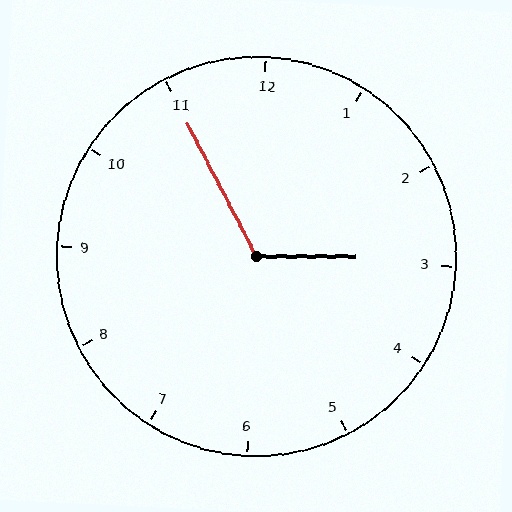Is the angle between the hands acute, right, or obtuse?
It is obtuse.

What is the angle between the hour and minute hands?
Approximately 118 degrees.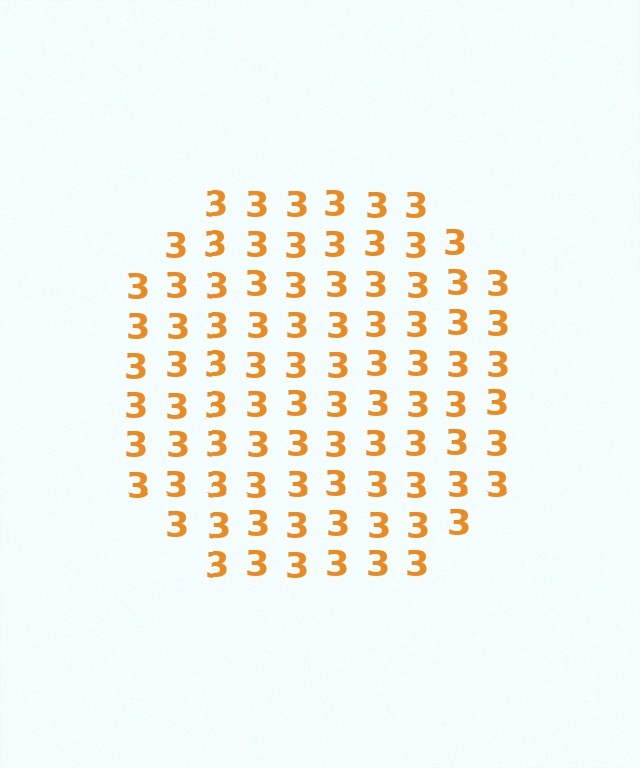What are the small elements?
The small elements are digit 3's.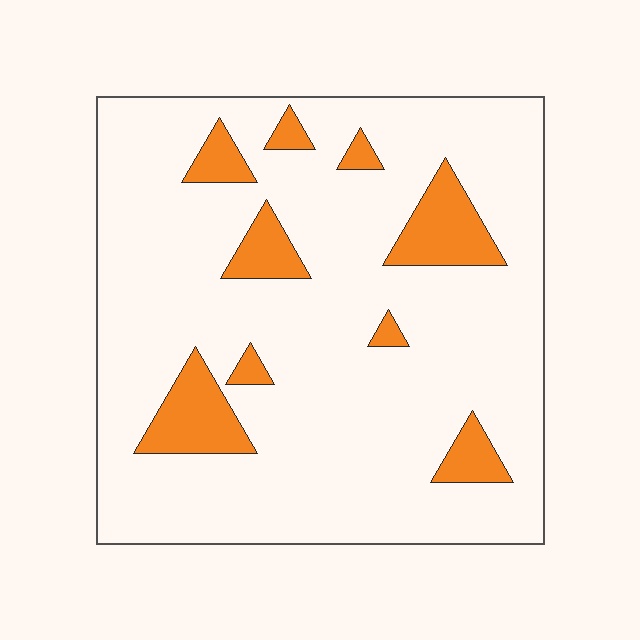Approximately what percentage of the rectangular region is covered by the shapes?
Approximately 15%.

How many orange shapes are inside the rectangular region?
9.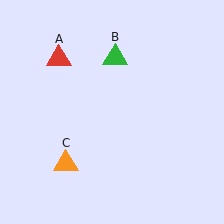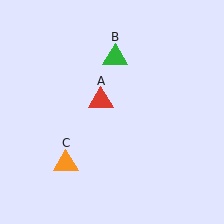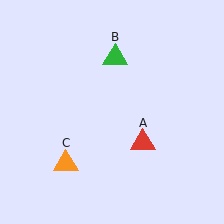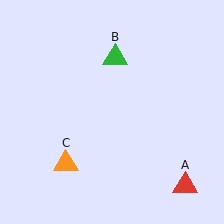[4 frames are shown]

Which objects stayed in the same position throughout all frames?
Green triangle (object B) and orange triangle (object C) remained stationary.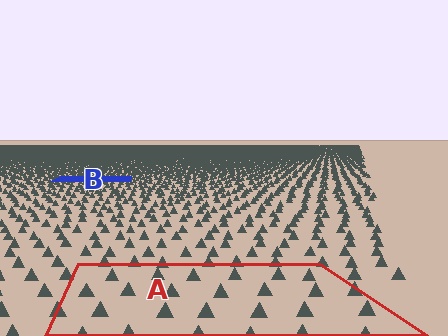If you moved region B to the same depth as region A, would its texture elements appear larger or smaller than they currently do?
They would appear larger. At a closer depth, the same texture elements are projected at a bigger on-screen size.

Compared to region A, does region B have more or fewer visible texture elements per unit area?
Region B has more texture elements per unit area — they are packed more densely because it is farther away.